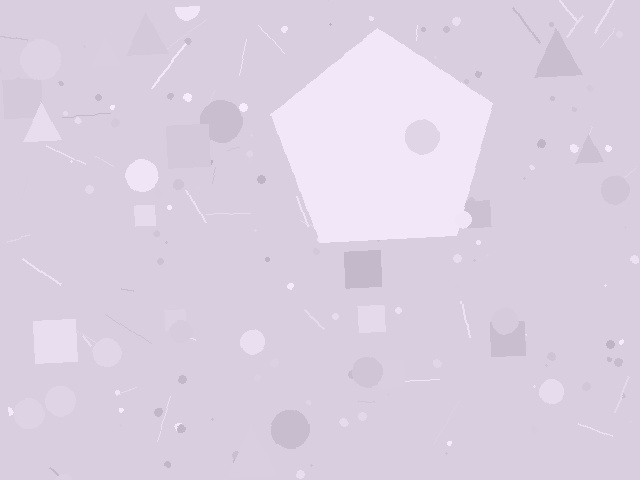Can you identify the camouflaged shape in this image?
The camouflaged shape is a pentagon.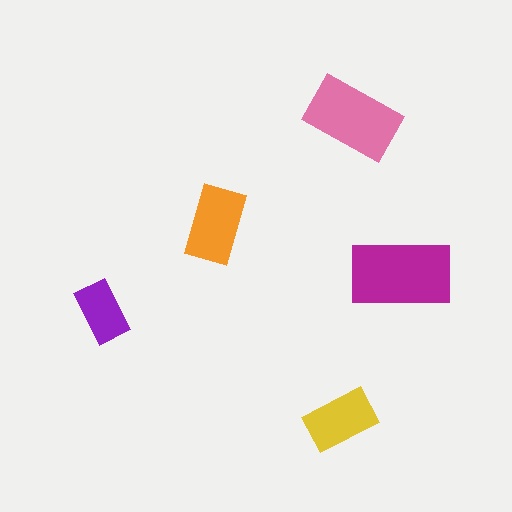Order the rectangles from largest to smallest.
the magenta one, the pink one, the orange one, the yellow one, the purple one.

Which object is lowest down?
The yellow rectangle is bottommost.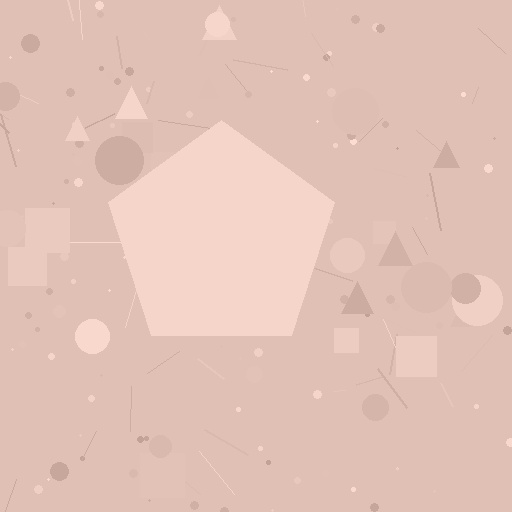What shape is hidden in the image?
A pentagon is hidden in the image.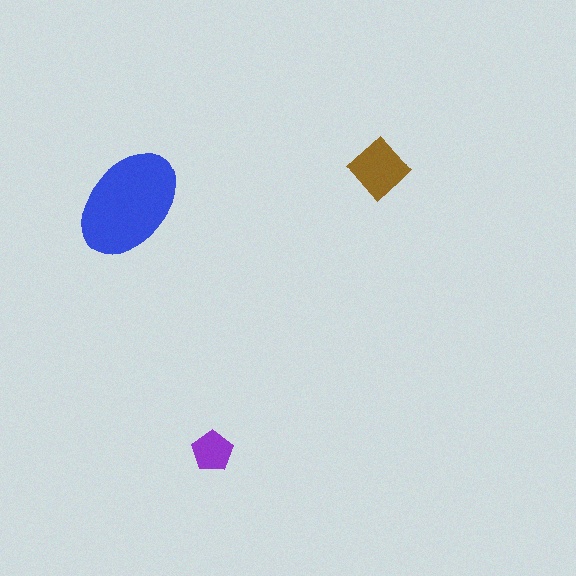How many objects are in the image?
There are 3 objects in the image.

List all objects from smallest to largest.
The purple pentagon, the brown diamond, the blue ellipse.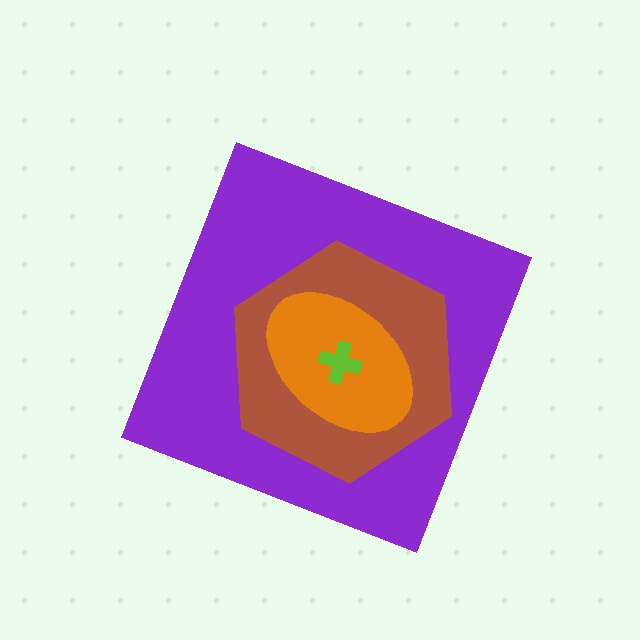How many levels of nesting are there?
4.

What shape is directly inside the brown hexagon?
The orange ellipse.